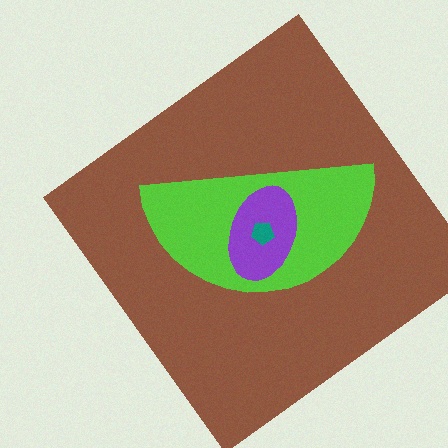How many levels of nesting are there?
4.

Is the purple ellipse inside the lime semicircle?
Yes.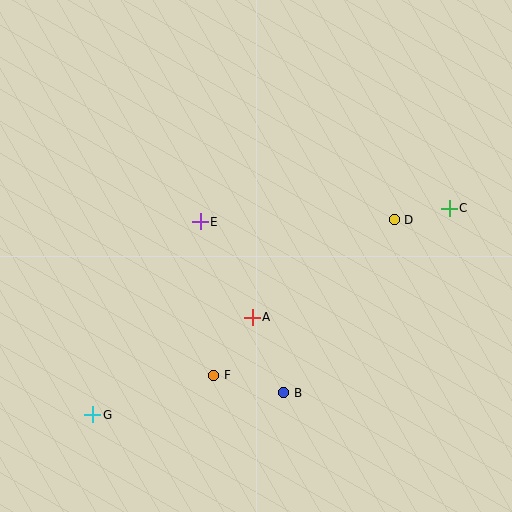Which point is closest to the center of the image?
Point A at (252, 317) is closest to the center.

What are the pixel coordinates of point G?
Point G is at (93, 415).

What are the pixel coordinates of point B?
Point B is at (284, 393).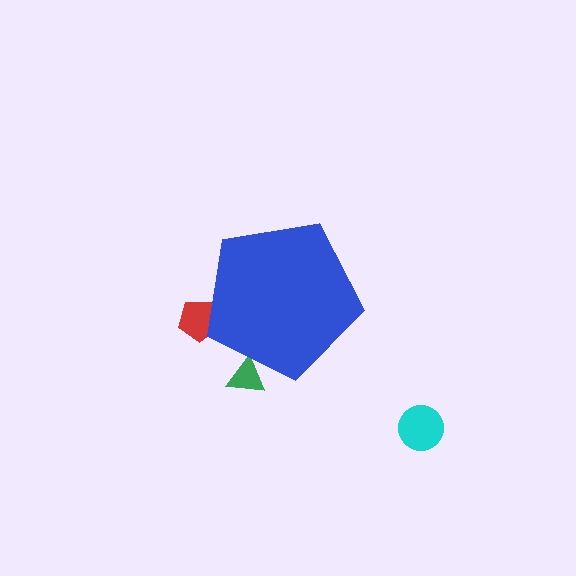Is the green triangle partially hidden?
Yes, the green triangle is partially hidden behind the blue pentagon.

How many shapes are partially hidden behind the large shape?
2 shapes are partially hidden.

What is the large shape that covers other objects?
A blue pentagon.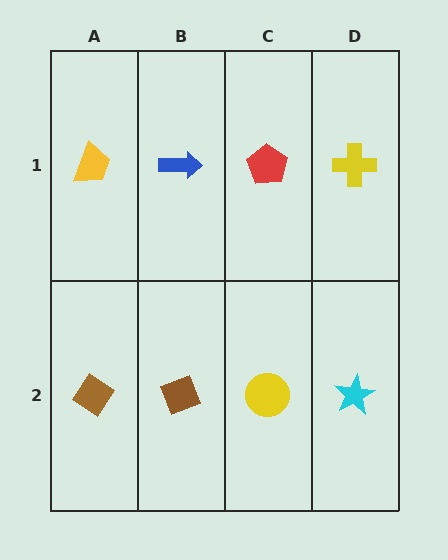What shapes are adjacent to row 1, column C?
A yellow circle (row 2, column C), a blue arrow (row 1, column B), a yellow cross (row 1, column D).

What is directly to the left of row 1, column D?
A red pentagon.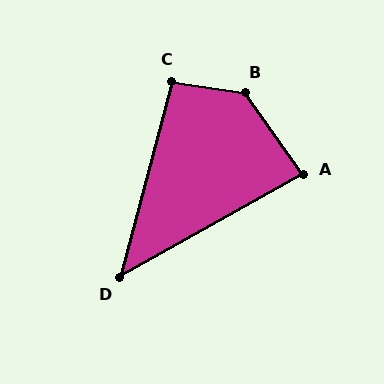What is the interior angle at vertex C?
Approximately 96 degrees (obtuse).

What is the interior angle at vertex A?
Approximately 84 degrees (acute).